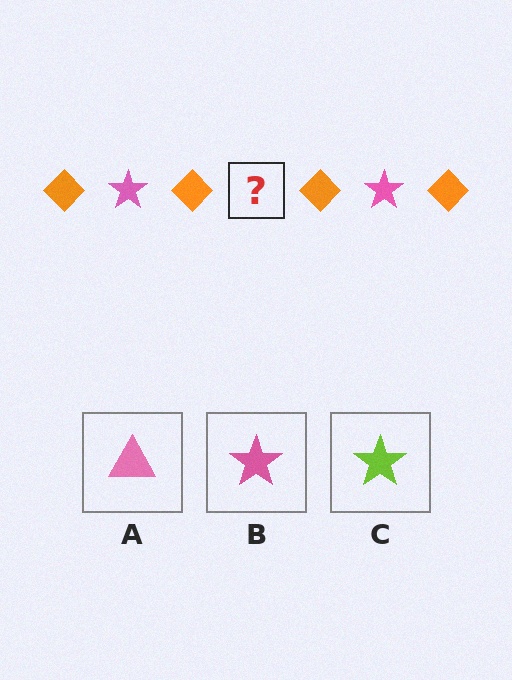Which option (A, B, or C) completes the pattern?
B.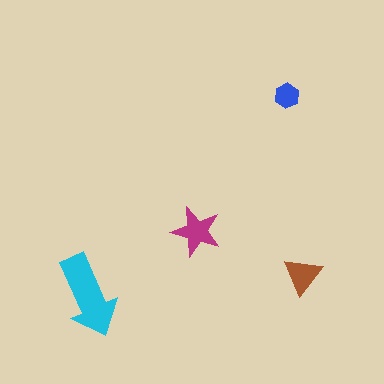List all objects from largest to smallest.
The cyan arrow, the magenta star, the brown triangle, the blue hexagon.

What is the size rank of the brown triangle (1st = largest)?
3rd.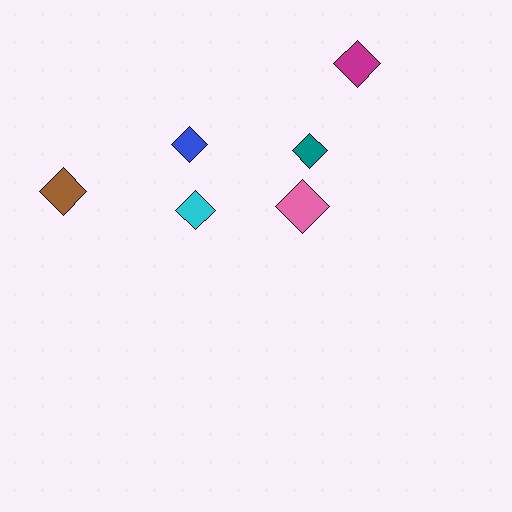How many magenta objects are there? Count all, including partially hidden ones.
There is 1 magenta object.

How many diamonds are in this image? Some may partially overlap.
There are 6 diamonds.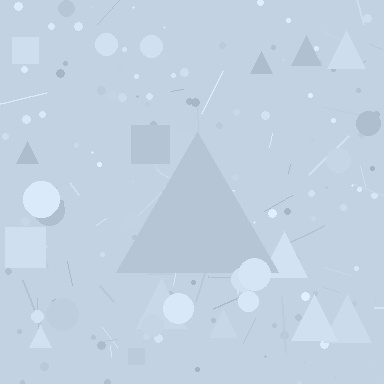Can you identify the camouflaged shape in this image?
The camouflaged shape is a triangle.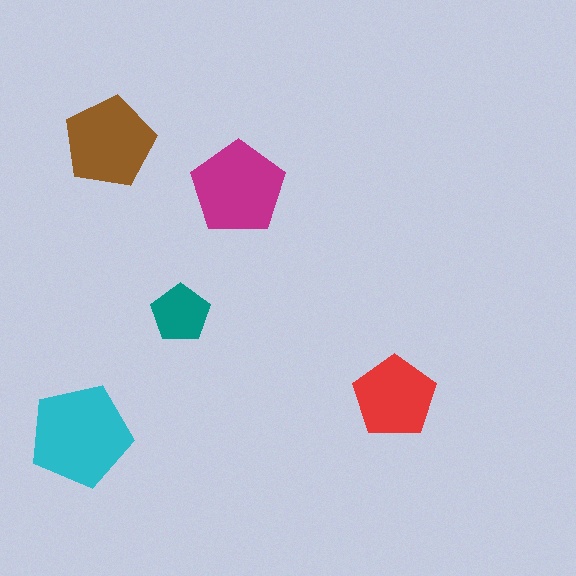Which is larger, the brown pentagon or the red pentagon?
The brown one.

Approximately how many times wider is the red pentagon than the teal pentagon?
About 1.5 times wider.